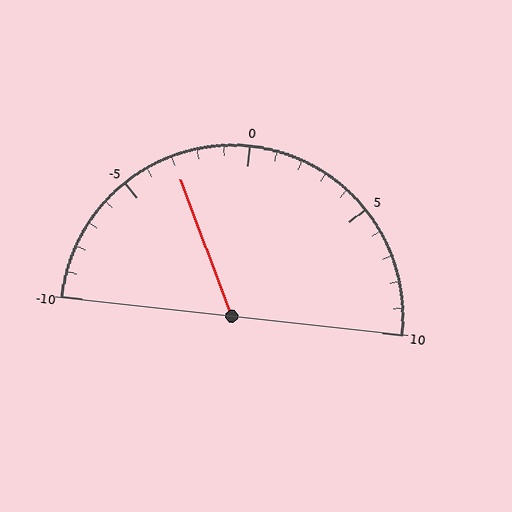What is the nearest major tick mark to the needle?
The nearest major tick mark is -5.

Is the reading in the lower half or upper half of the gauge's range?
The reading is in the lower half of the range (-10 to 10).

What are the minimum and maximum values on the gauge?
The gauge ranges from -10 to 10.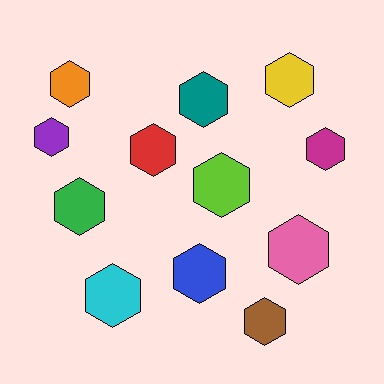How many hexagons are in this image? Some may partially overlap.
There are 12 hexagons.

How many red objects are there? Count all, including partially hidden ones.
There is 1 red object.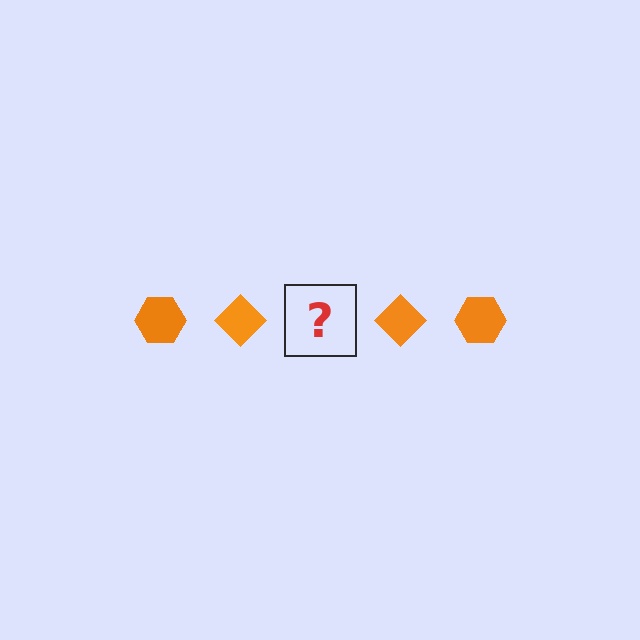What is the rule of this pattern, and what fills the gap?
The rule is that the pattern cycles through hexagon, diamond shapes in orange. The gap should be filled with an orange hexagon.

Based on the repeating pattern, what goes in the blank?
The blank should be an orange hexagon.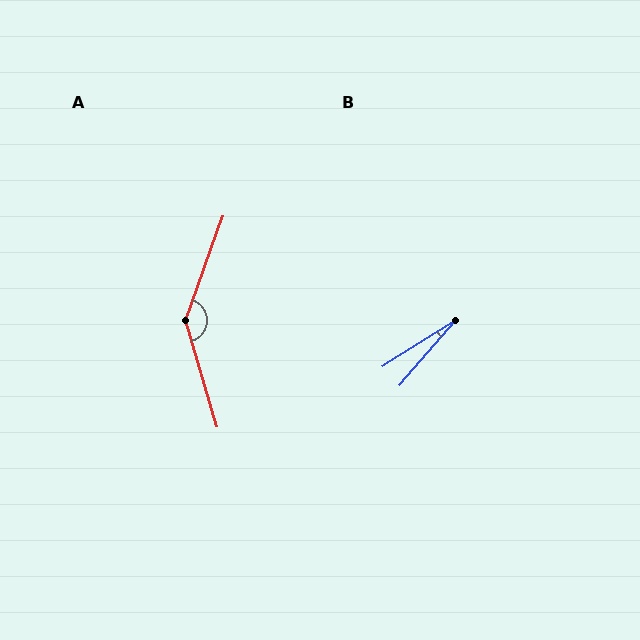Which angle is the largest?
A, at approximately 144 degrees.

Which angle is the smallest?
B, at approximately 17 degrees.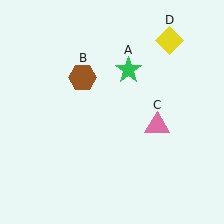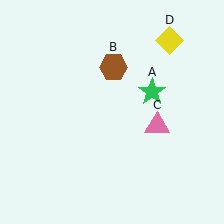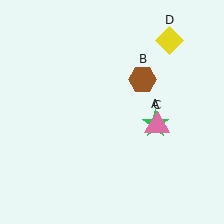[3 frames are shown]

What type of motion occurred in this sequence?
The green star (object A), brown hexagon (object B) rotated clockwise around the center of the scene.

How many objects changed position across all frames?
2 objects changed position: green star (object A), brown hexagon (object B).